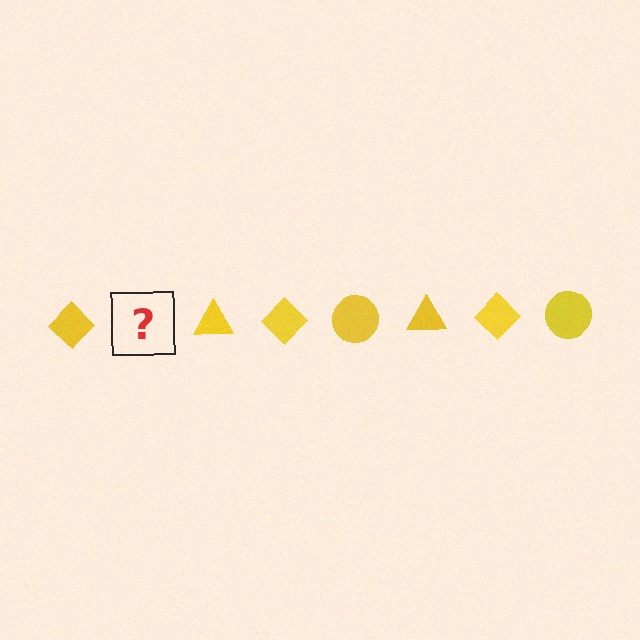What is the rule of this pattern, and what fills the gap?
The rule is that the pattern cycles through diamond, circle, triangle shapes in yellow. The gap should be filled with a yellow circle.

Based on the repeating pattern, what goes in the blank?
The blank should be a yellow circle.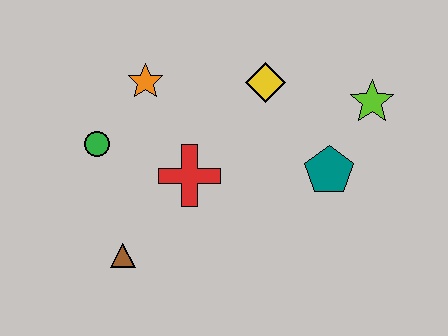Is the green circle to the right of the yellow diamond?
No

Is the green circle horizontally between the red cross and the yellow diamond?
No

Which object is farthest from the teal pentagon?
The green circle is farthest from the teal pentagon.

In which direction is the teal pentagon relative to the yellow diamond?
The teal pentagon is below the yellow diamond.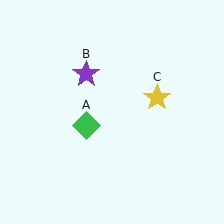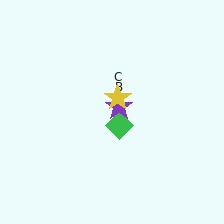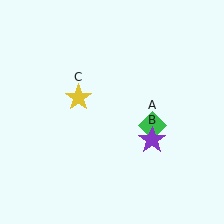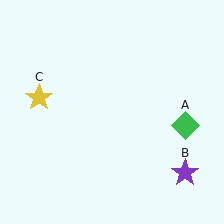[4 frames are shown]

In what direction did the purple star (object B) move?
The purple star (object B) moved down and to the right.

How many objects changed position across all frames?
3 objects changed position: green diamond (object A), purple star (object B), yellow star (object C).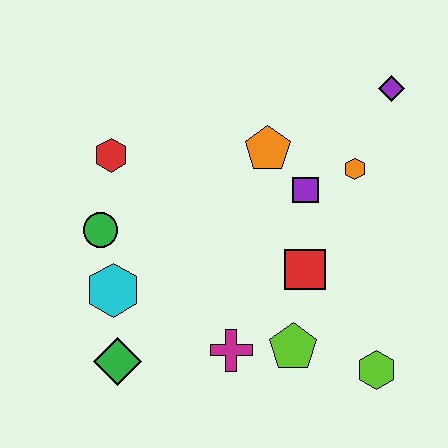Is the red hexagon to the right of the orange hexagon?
No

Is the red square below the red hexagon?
Yes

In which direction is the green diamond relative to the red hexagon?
The green diamond is below the red hexagon.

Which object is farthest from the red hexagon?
The lime hexagon is farthest from the red hexagon.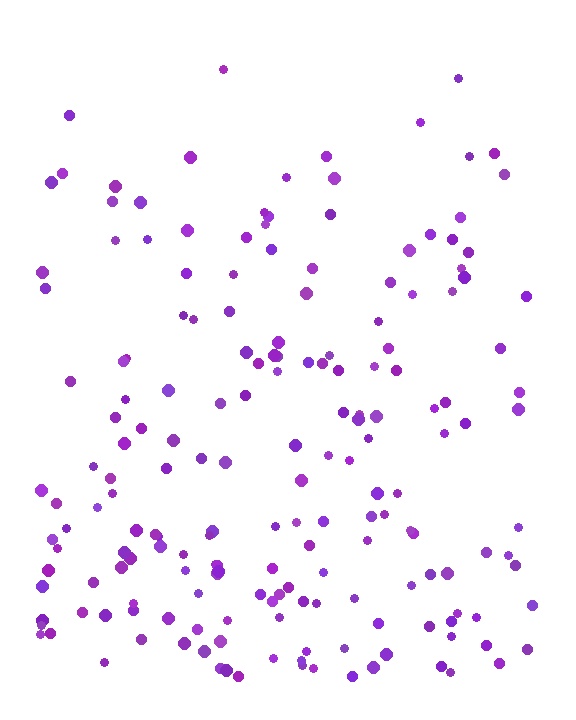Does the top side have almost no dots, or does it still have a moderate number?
Still a moderate number, just noticeably fewer than the bottom.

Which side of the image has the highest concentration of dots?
The bottom.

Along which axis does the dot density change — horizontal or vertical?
Vertical.